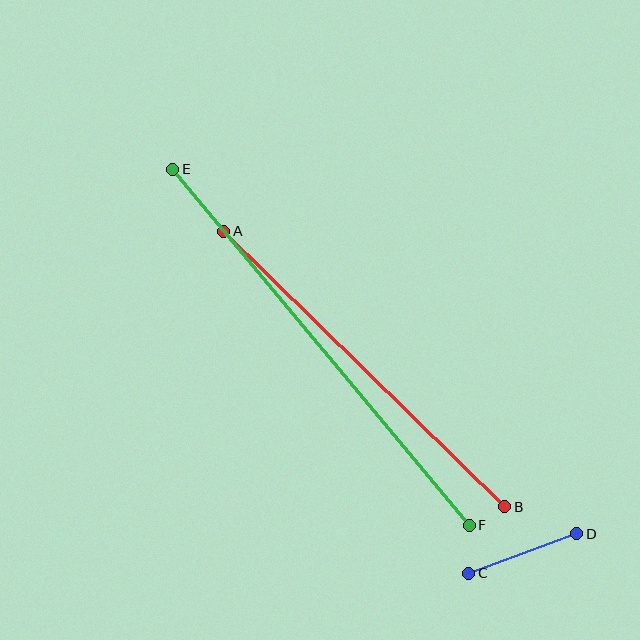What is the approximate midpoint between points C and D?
The midpoint is at approximately (523, 553) pixels.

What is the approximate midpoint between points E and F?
The midpoint is at approximately (321, 347) pixels.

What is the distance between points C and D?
The distance is approximately 115 pixels.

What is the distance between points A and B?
The distance is approximately 394 pixels.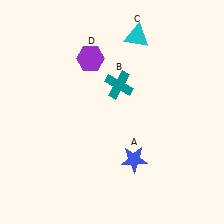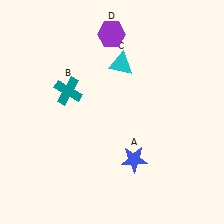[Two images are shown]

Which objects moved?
The objects that moved are: the teal cross (B), the cyan triangle (C), the purple hexagon (D).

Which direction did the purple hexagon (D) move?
The purple hexagon (D) moved up.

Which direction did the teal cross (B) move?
The teal cross (B) moved left.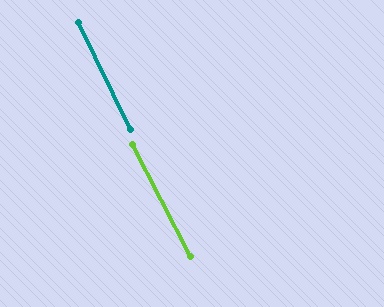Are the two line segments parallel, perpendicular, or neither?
Parallel — their directions differ by only 2.0°.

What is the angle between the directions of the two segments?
Approximately 2 degrees.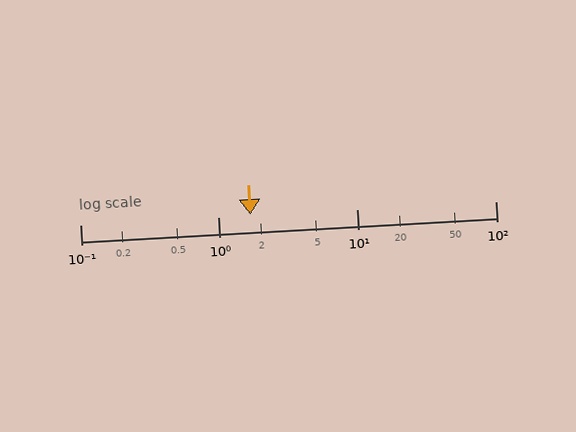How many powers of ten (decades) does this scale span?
The scale spans 3 decades, from 0.1 to 100.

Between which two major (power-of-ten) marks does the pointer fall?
The pointer is between 1 and 10.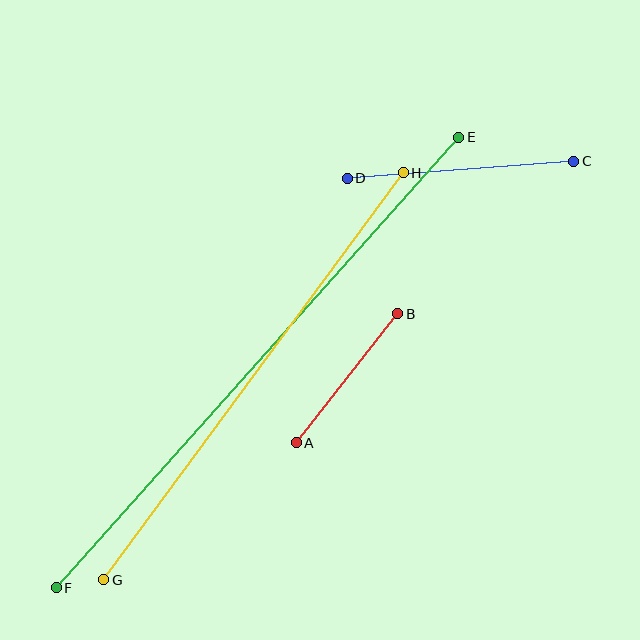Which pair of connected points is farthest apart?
Points E and F are farthest apart.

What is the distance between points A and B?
The distance is approximately 165 pixels.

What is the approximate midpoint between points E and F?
The midpoint is at approximately (257, 362) pixels.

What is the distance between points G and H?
The distance is approximately 505 pixels.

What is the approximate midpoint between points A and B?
The midpoint is at approximately (347, 378) pixels.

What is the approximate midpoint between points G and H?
The midpoint is at approximately (254, 376) pixels.